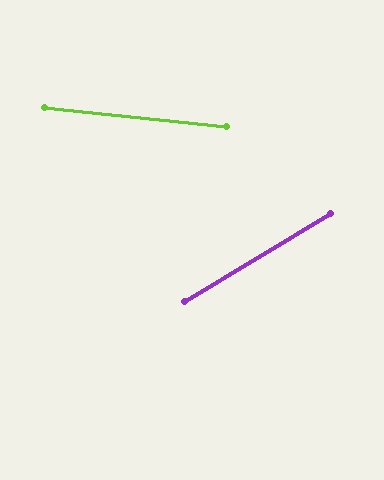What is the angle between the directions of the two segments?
Approximately 37 degrees.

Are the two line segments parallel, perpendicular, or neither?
Neither parallel nor perpendicular — they differ by about 37°.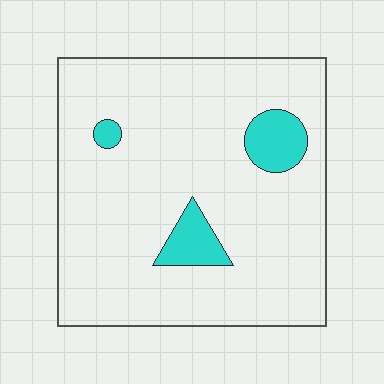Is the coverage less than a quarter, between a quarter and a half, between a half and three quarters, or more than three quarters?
Less than a quarter.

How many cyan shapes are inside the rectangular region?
3.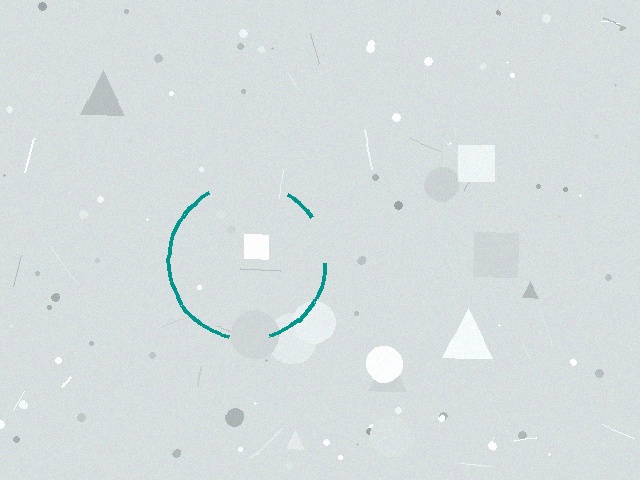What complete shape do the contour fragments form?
The contour fragments form a circle.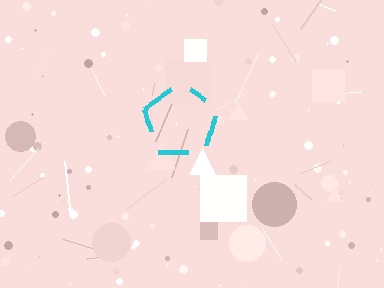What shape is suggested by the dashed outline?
The dashed outline suggests a pentagon.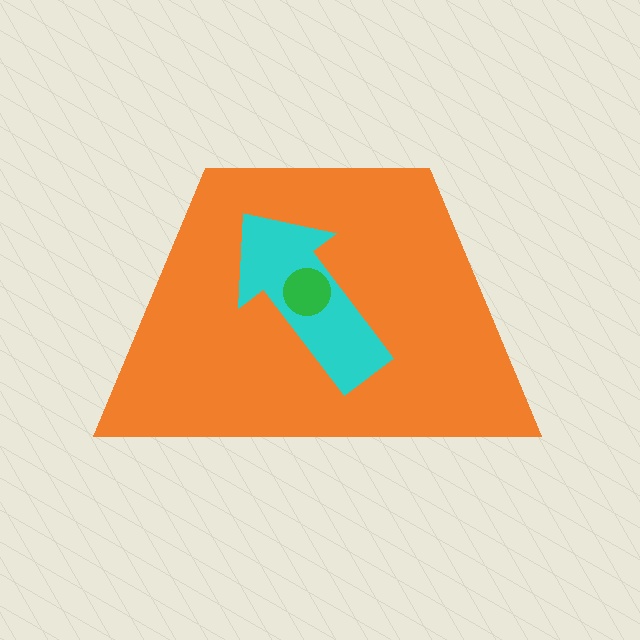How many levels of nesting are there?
3.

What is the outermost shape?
The orange trapezoid.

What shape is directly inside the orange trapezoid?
The cyan arrow.